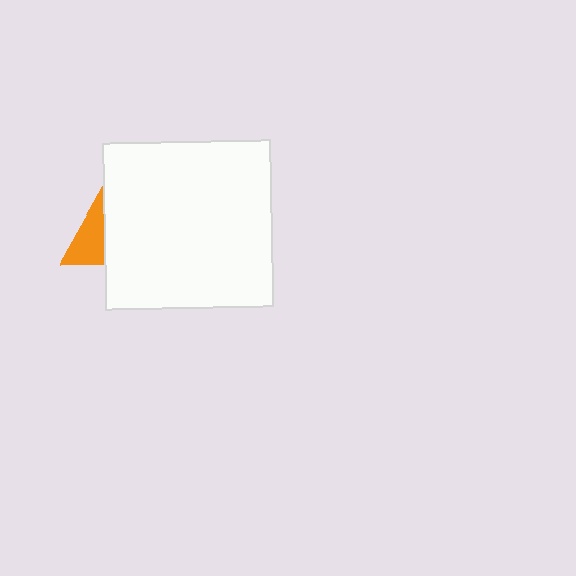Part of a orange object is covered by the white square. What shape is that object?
It is a triangle.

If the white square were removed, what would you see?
You would see the complete orange triangle.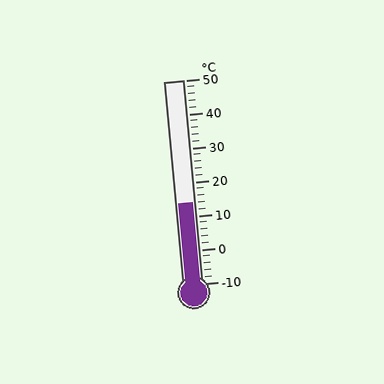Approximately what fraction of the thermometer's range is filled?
The thermometer is filled to approximately 40% of its range.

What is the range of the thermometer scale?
The thermometer scale ranges from -10°C to 50°C.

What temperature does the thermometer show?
The thermometer shows approximately 14°C.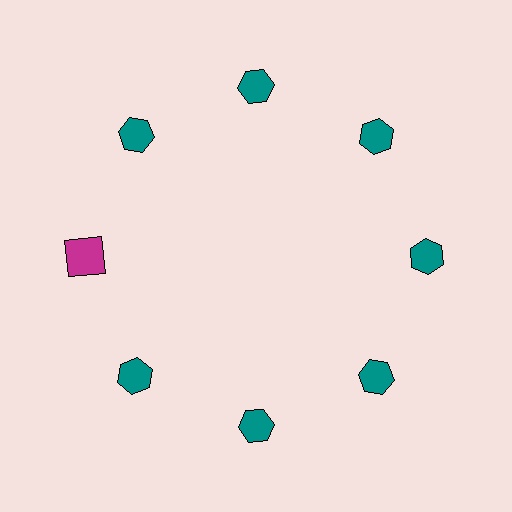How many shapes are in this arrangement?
There are 8 shapes arranged in a ring pattern.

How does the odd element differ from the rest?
It differs in both color (magenta instead of teal) and shape (square instead of hexagon).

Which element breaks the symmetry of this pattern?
The magenta square at roughly the 9 o'clock position breaks the symmetry. All other shapes are teal hexagons.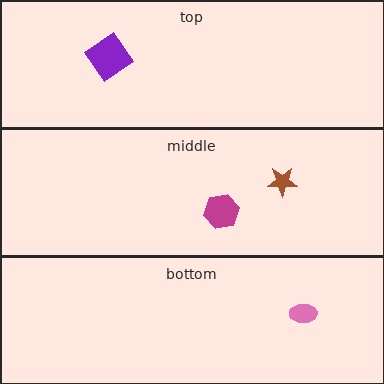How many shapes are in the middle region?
2.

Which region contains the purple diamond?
The top region.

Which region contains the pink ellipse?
The bottom region.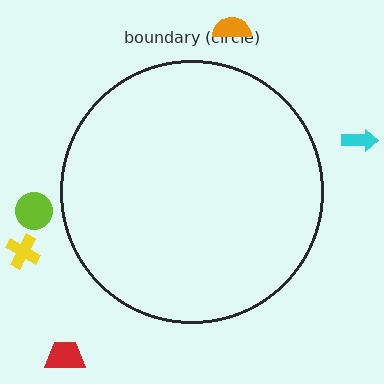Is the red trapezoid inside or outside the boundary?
Outside.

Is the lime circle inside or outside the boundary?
Outside.